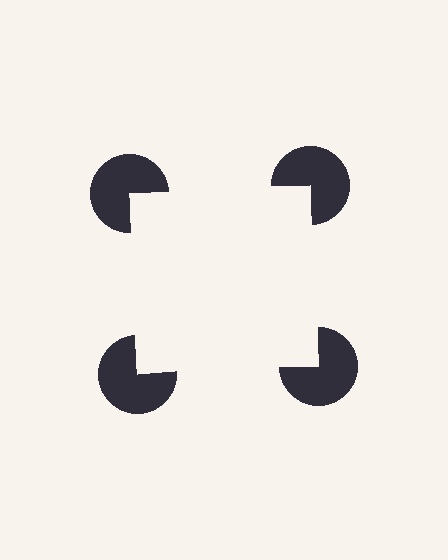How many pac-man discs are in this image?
There are 4 — one at each vertex of the illusory square.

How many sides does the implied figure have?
4 sides.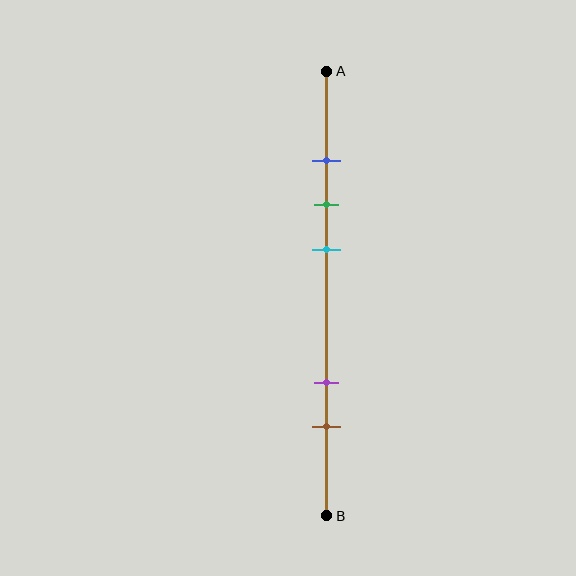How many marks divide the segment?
There are 5 marks dividing the segment.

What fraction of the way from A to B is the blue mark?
The blue mark is approximately 20% (0.2) of the way from A to B.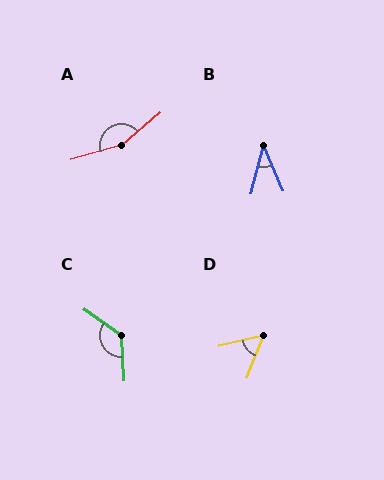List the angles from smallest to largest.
B (37°), D (56°), C (128°), A (156°).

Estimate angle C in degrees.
Approximately 128 degrees.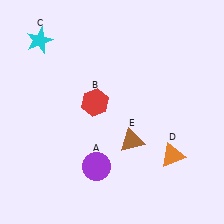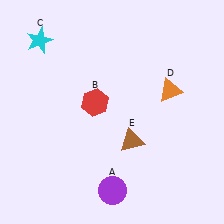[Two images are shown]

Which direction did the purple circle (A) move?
The purple circle (A) moved down.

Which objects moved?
The objects that moved are: the purple circle (A), the orange triangle (D).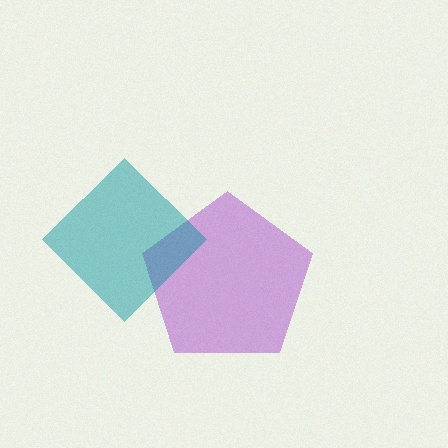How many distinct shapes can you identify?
There are 2 distinct shapes: a purple pentagon, a teal diamond.